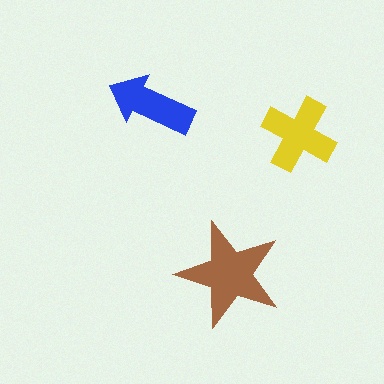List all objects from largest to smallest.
The brown star, the yellow cross, the blue arrow.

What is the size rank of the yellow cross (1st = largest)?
2nd.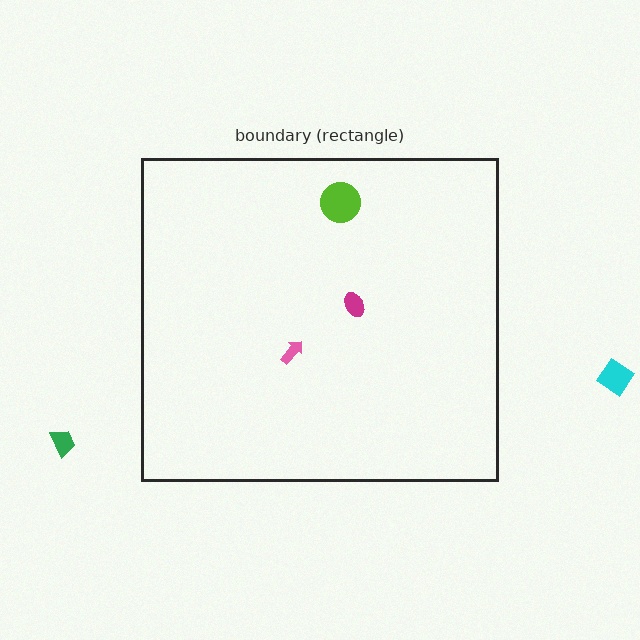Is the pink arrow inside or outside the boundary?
Inside.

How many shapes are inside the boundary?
3 inside, 2 outside.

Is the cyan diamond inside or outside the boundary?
Outside.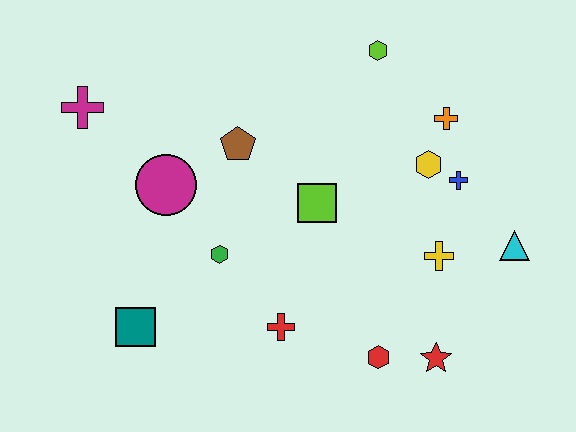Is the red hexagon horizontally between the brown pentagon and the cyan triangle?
Yes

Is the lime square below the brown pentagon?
Yes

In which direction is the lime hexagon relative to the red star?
The lime hexagon is above the red star.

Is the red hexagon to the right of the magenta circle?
Yes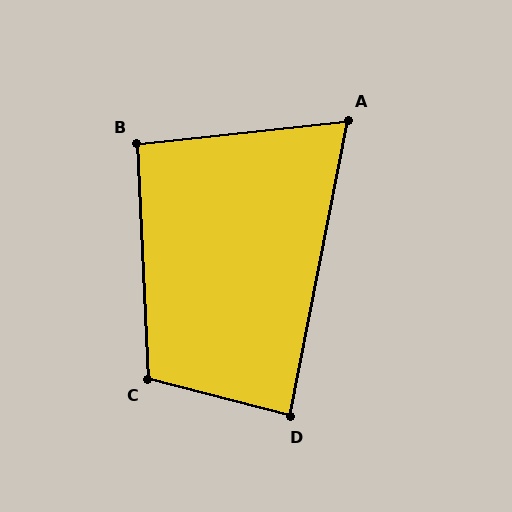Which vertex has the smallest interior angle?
A, at approximately 73 degrees.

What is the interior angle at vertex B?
Approximately 93 degrees (approximately right).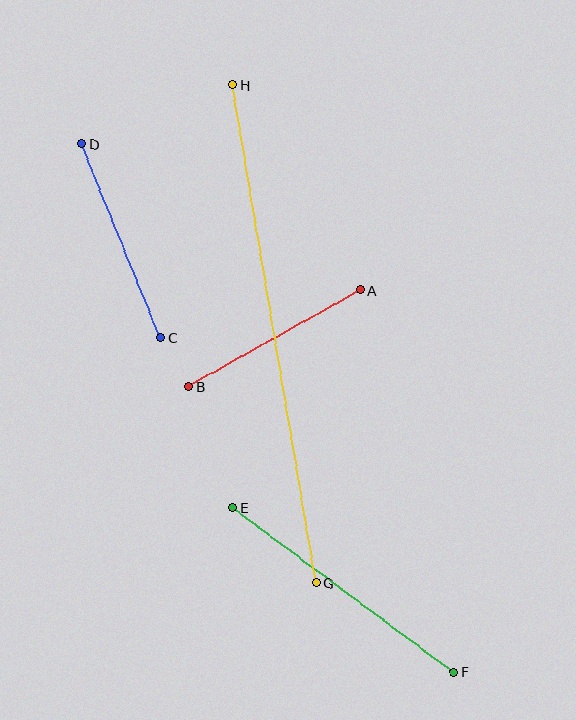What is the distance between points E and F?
The distance is approximately 275 pixels.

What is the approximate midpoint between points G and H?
The midpoint is at approximately (274, 334) pixels.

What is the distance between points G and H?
The distance is approximately 505 pixels.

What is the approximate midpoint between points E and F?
The midpoint is at approximately (343, 590) pixels.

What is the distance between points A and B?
The distance is approximately 197 pixels.